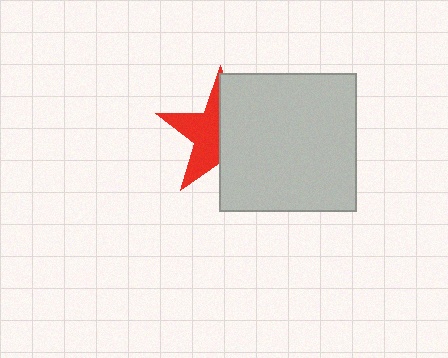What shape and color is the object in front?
The object in front is a light gray square.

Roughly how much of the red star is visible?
About half of it is visible (roughly 48%).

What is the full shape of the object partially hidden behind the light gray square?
The partially hidden object is a red star.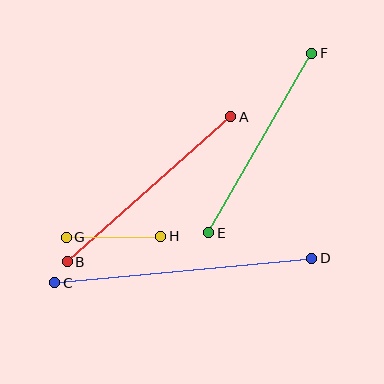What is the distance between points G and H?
The distance is approximately 94 pixels.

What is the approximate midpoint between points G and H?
The midpoint is at approximately (113, 237) pixels.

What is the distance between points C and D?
The distance is approximately 258 pixels.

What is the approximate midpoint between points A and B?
The midpoint is at approximately (149, 189) pixels.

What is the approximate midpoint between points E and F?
The midpoint is at approximately (260, 143) pixels.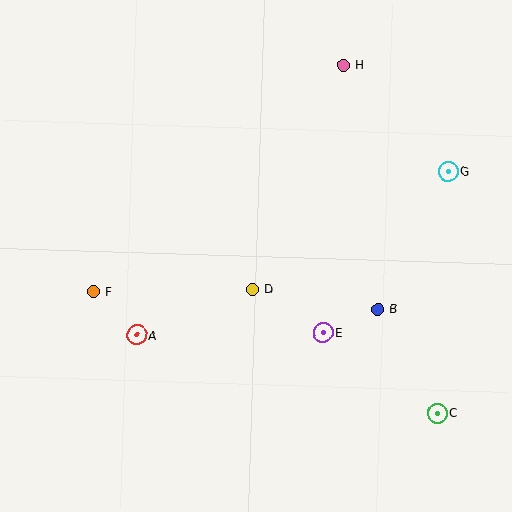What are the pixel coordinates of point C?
Point C is at (437, 413).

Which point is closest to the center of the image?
Point D at (252, 289) is closest to the center.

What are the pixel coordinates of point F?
Point F is at (93, 292).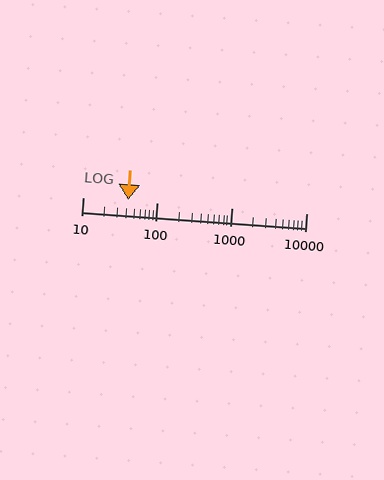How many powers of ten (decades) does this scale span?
The scale spans 3 decades, from 10 to 10000.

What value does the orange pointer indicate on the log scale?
The pointer indicates approximately 41.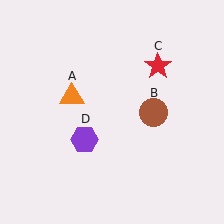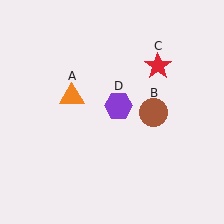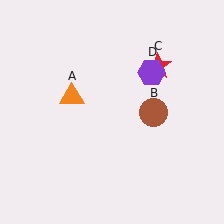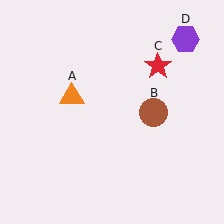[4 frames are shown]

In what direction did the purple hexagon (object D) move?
The purple hexagon (object D) moved up and to the right.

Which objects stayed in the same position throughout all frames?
Orange triangle (object A) and brown circle (object B) and red star (object C) remained stationary.